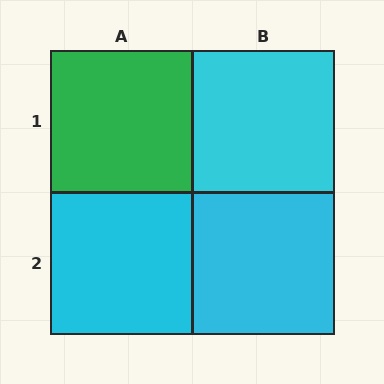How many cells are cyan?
3 cells are cyan.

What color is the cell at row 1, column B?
Cyan.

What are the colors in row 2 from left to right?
Cyan, cyan.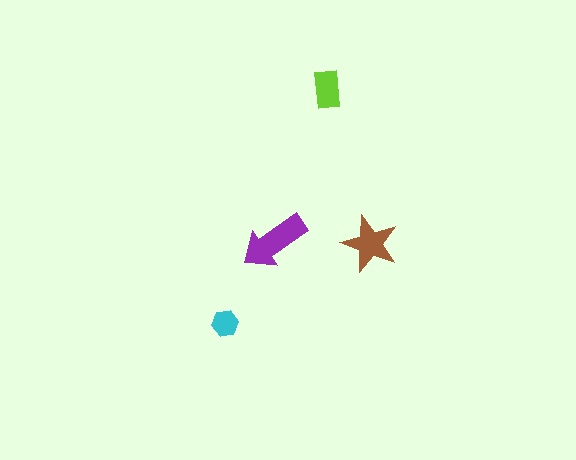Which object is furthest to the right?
The brown star is rightmost.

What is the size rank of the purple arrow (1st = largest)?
1st.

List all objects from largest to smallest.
The purple arrow, the brown star, the lime rectangle, the cyan hexagon.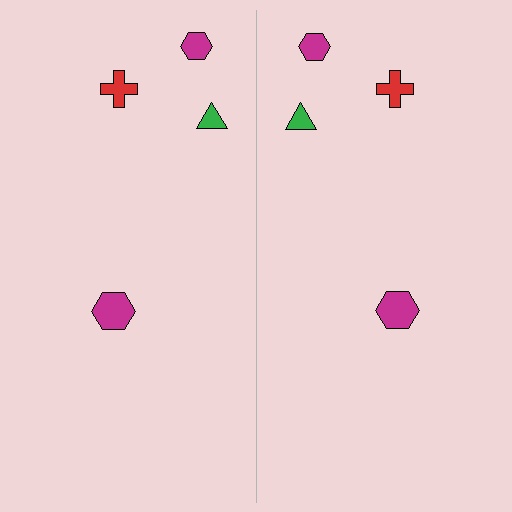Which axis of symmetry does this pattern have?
The pattern has a vertical axis of symmetry running through the center of the image.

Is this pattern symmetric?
Yes, this pattern has bilateral (reflection) symmetry.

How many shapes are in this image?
There are 8 shapes in this image.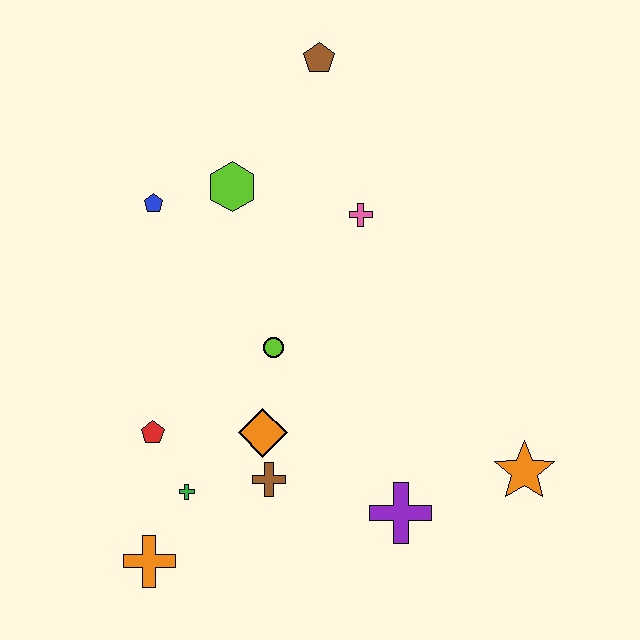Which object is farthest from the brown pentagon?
The orange cross is farthest from the brown pentagon.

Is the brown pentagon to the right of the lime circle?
Yes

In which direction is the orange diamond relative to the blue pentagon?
The orange diamond is below the blue pentagon.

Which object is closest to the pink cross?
The lime hexagon is closest to the pink cross.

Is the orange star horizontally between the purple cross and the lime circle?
No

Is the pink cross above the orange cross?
Yes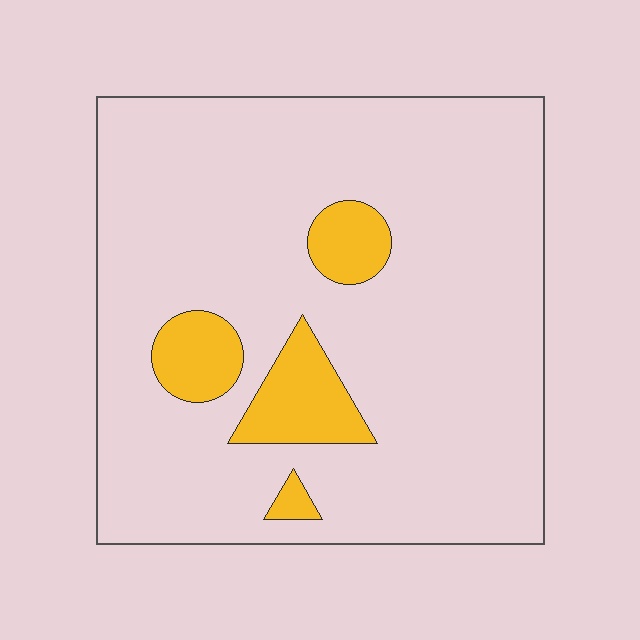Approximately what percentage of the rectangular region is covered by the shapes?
Approximately 10%.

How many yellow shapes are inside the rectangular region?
4.